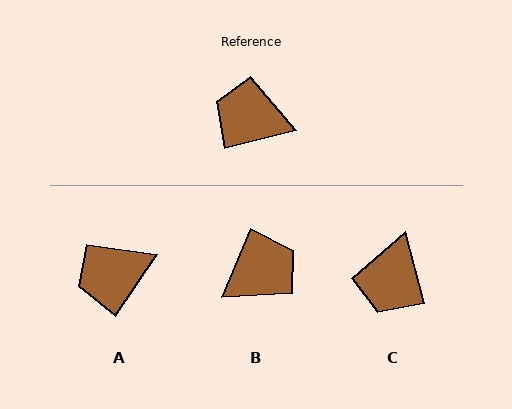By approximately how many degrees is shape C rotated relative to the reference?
Approximately 90 degrees counter-clockwise.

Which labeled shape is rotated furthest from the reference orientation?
B, about 127 degrees away.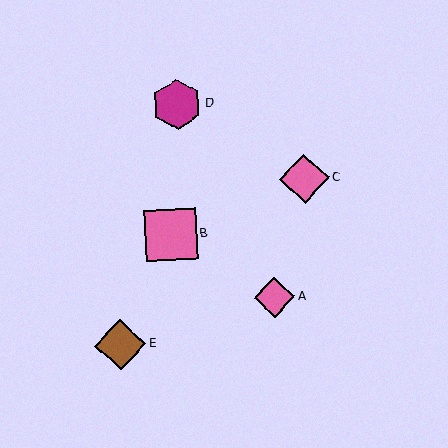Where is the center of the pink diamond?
The center of the pink diamond is at (274, 297).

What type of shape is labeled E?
Shape E is a brown diamond.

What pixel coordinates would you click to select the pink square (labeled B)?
Click at (171, 235) to select the pink square B.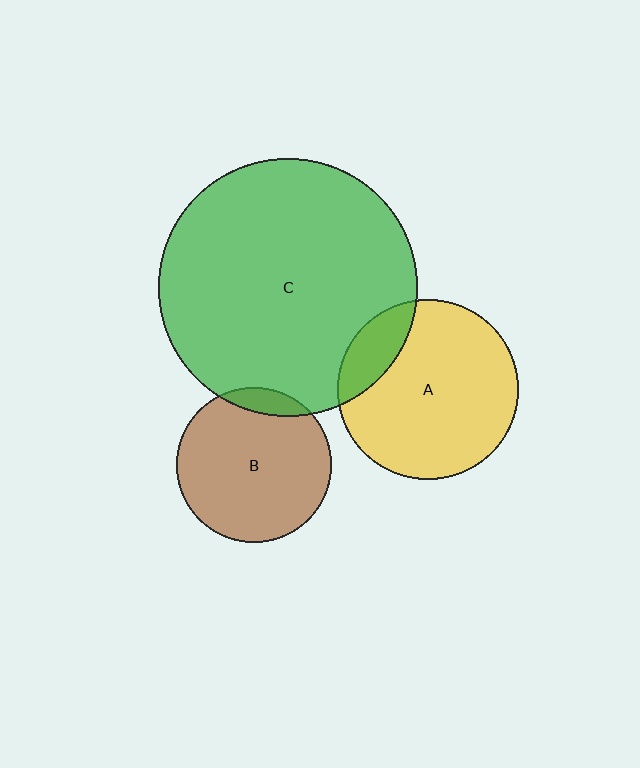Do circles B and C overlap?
Yes.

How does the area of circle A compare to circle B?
Approximately 1.4 times.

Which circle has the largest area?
Circle C (green).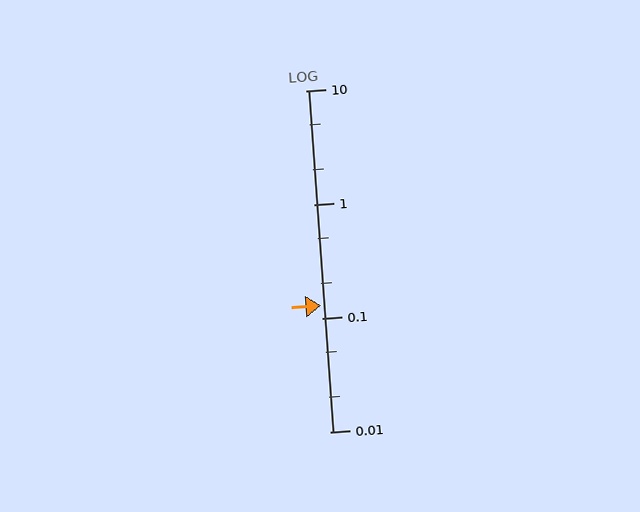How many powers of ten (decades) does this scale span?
The scale spans 3 decades, from 0.01 to 10.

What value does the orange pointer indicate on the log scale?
The pointer indicates approximately 0.13.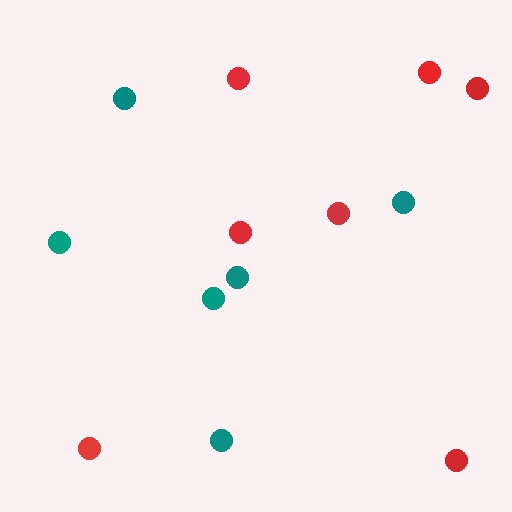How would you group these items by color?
There are 2 groups: one group of red circles (7) and one group of teal circles (6).